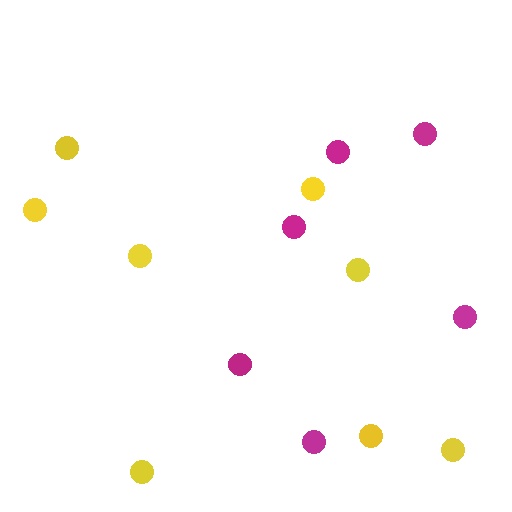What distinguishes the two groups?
There are 2 groups: one group of magenta circles (6) and one group of yellow circles (8).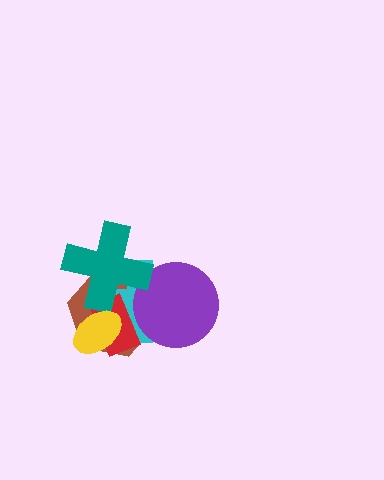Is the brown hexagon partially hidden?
Yes, it is partially covered by another shape.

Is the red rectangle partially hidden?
Yes, it is partially covered by another shape.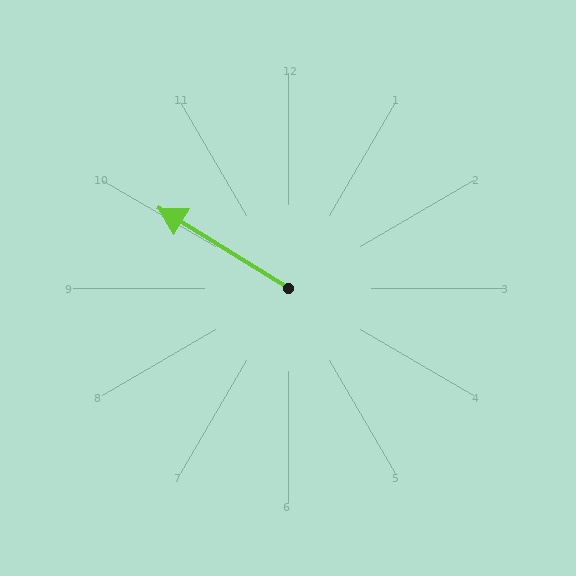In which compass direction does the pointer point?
Northwest.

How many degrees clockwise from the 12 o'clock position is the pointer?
Approximately 302 degrees.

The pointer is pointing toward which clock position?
Roughly 10 o'clock.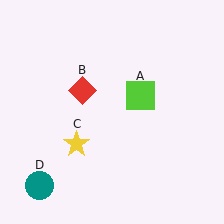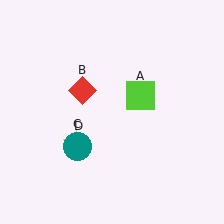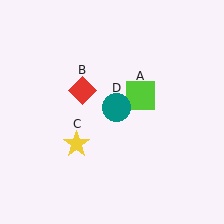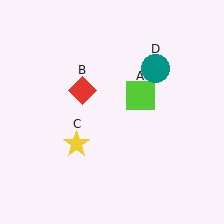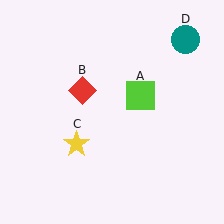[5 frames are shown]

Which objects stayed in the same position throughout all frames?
Lime square (object A) and red diamond (object B) and yellow star (object C) remained stationary.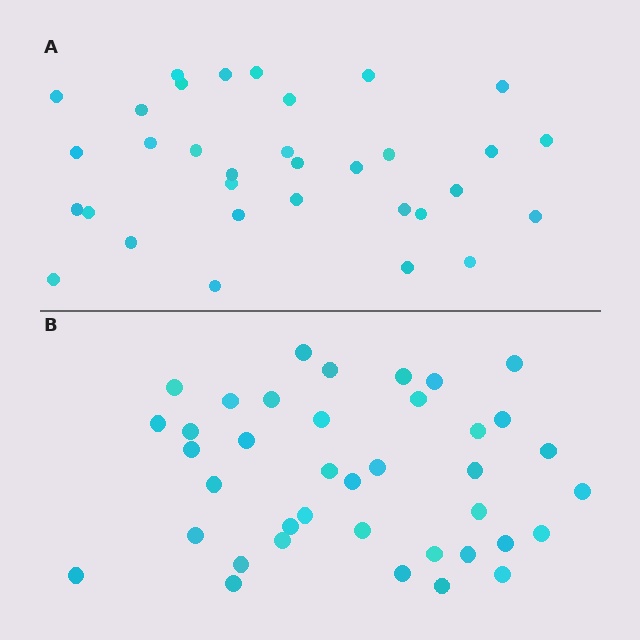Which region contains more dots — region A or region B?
Region B (the bottom region) has more dots.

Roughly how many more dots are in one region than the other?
Region B has about 6 more dots than region A.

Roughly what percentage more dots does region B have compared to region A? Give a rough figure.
About 20% more.